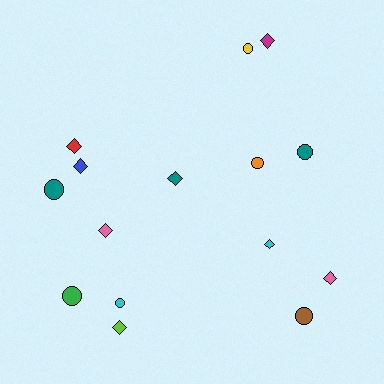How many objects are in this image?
There are 15 objects.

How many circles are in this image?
There are 7 circles.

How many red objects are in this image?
There is 1 red object.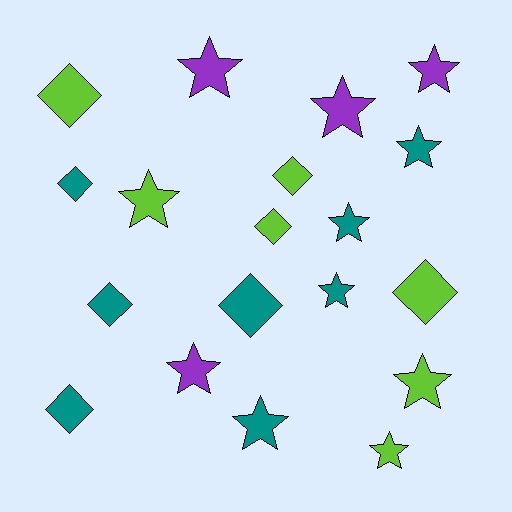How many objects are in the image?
There are 19 objects.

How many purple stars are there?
There are 4 purple stars.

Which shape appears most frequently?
Star, with 11 objects.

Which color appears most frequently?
Teal, with 8 objects.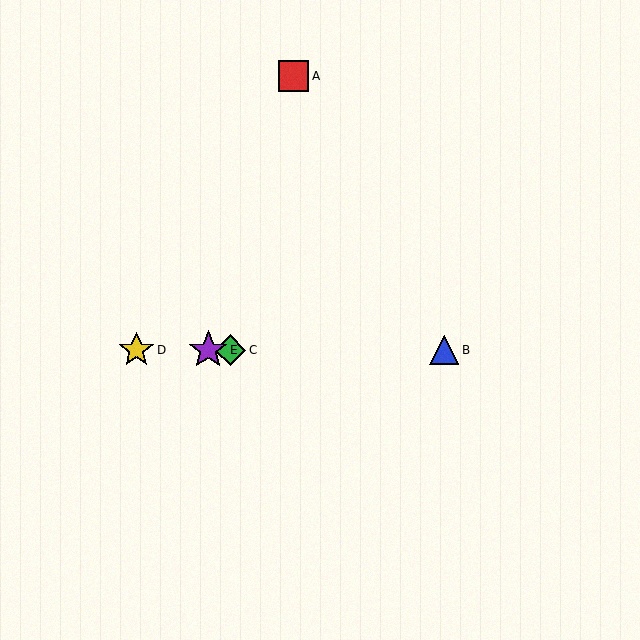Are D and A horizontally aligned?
No, D is at y≈350 and A is at y≈76.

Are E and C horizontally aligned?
Yes, both are at y≈350.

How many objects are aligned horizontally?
4 objects (B, C, D, E) are aligned horizontally.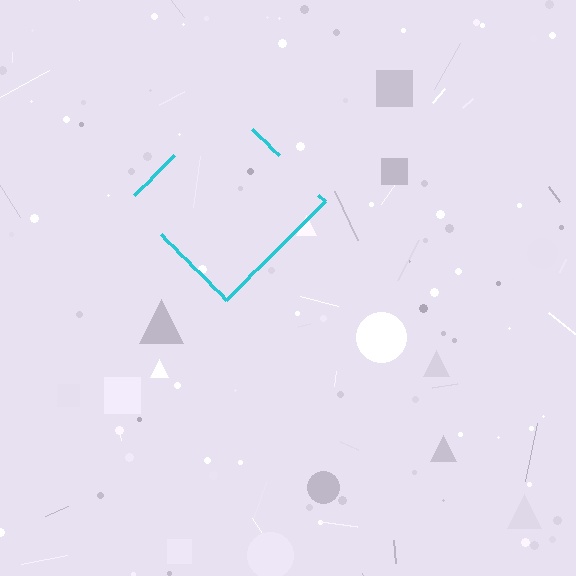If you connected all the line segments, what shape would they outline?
They would outline a diamond.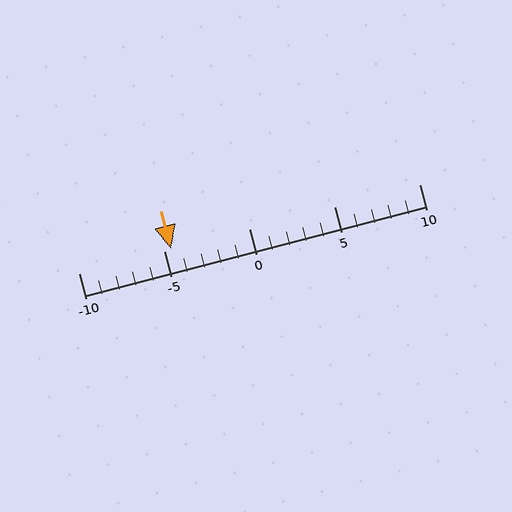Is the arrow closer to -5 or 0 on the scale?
The arrow is closer to -5.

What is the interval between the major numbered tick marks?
The major tick marks are spaced 5 units apart.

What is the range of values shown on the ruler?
The ruler shows values from -10 to 10.